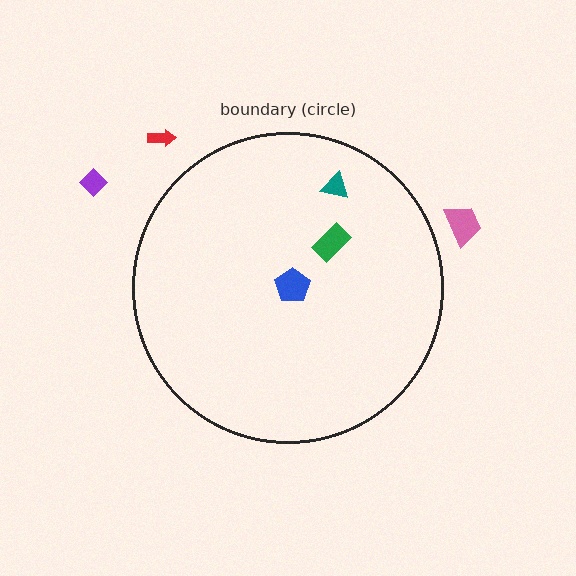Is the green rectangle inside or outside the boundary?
Inside.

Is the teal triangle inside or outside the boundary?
Inside.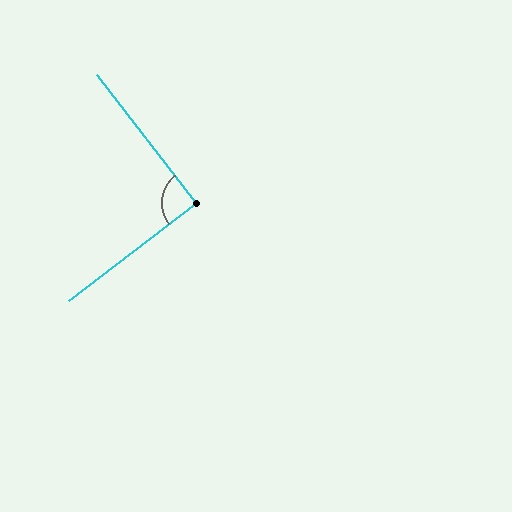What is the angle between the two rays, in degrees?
Approximately 90 degrees.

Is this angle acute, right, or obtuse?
It is approximately a right angle.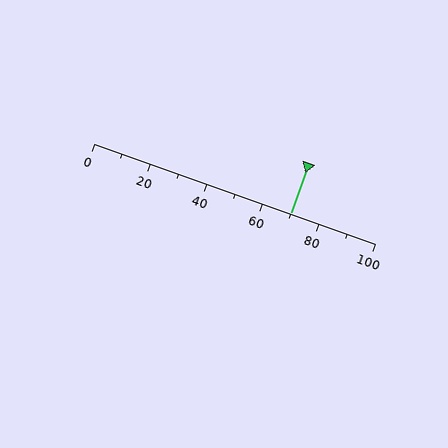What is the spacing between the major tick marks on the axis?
The major ticks are spaced 20 apart.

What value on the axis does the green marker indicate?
The marker indicates approximately 70.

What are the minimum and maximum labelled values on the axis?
The axis runs from 0 to 100.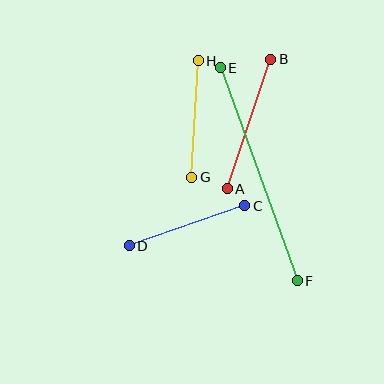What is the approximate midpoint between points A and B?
The midpoint is at approximately (249, 124) pixels.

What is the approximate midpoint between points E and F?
The midpoint is at approximately (259, 174) pixels.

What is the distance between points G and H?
The distance is approximately 116 pixels.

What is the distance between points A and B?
The distance is approximately 137 pixels.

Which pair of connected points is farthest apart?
Points E and F are farthest apart.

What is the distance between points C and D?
The distance is approximately 122 pixels.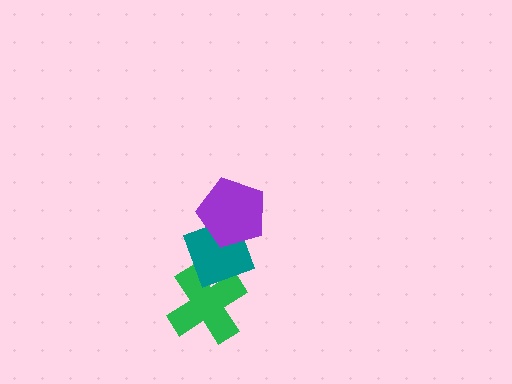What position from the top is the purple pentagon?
The purple pentagon is 1st from the top.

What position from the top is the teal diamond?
The teal diamond is 2nd from the top.